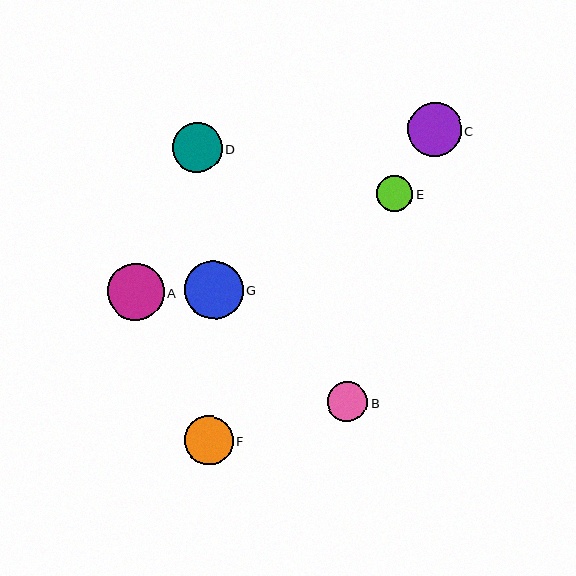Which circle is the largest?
Circle G is the largest with a size of approximately 59 pixels.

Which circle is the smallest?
Circle E is the smallest with a size of approximately 36 pixels.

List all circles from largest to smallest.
From largest to smallest: G, A, C, D, F, B, E.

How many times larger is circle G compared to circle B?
Circle G is approximately 1.5 times the size of circle B.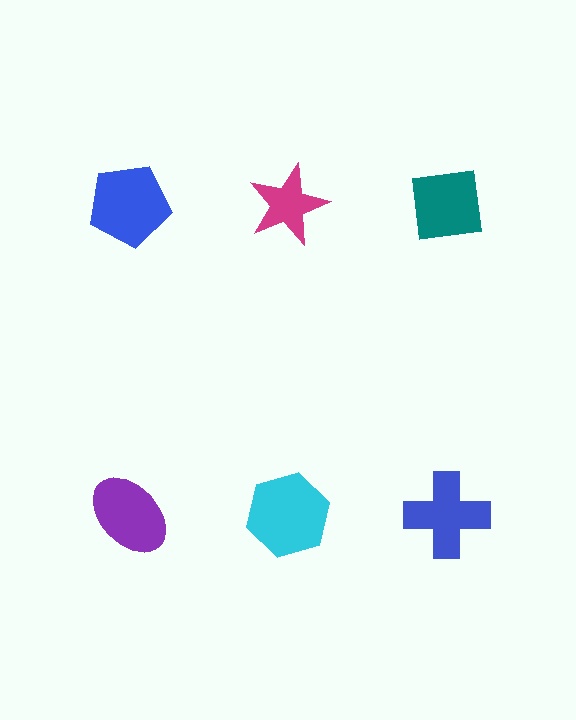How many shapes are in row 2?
3 shapes.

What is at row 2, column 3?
A blue cross.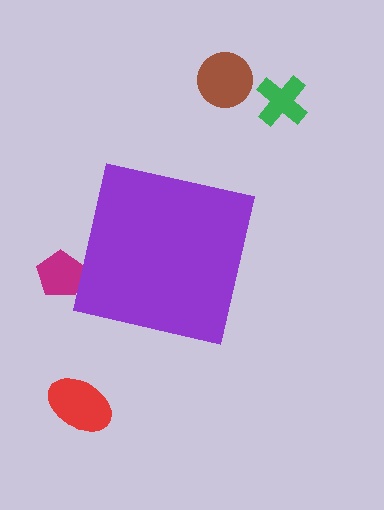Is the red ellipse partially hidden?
No, the red ellipse is fully visible.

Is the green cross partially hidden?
No, the green cross is fully visible.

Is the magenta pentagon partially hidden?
Yes, the magenta pentagon is partially hidden behind the purple square.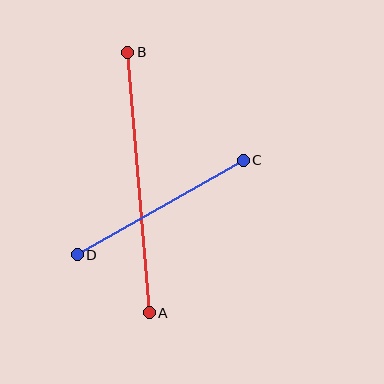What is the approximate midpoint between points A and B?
The midpoint is at approximately (139, 183) pixels.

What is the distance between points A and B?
The distance is approximately 261 pixels.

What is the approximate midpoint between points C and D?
The midpoint is at approximately (160, 208) pixels.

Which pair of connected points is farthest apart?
Points A and B are farthest apart.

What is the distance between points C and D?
The distance is approximately 191 pixels.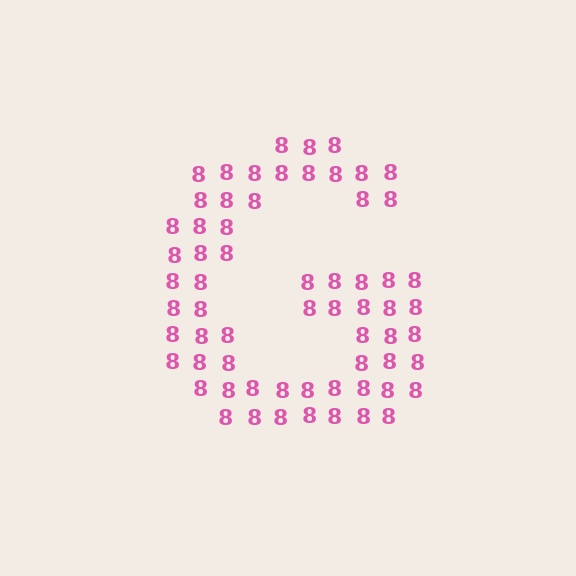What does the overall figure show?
The overall figure shows the letter G.